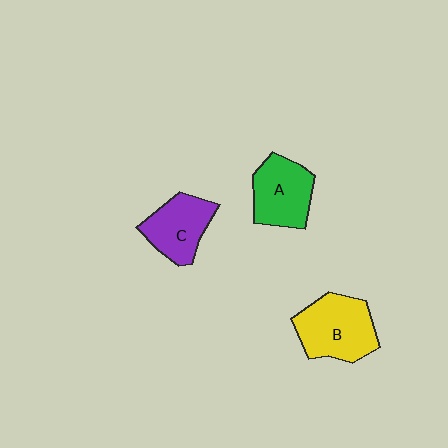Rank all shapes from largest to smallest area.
From largest to smallest: B (yellow), A (green), C (purple).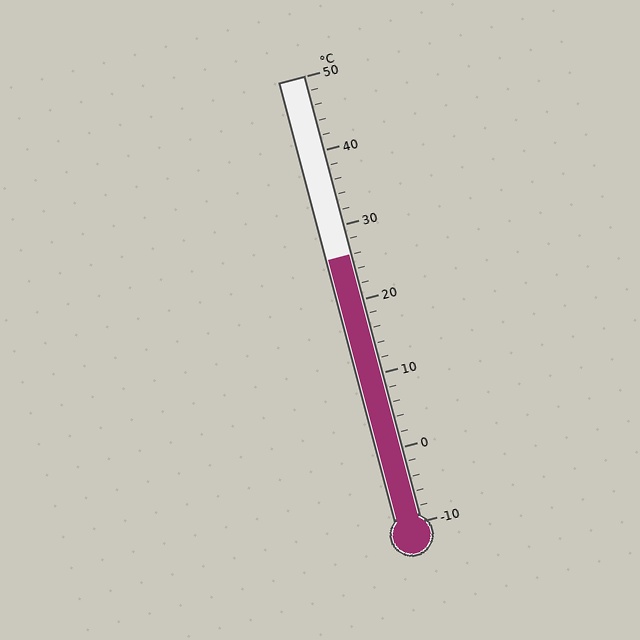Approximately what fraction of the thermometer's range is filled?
The thermometer is filled to approximately 60% of its range.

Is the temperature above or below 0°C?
The temperature is above 0°C.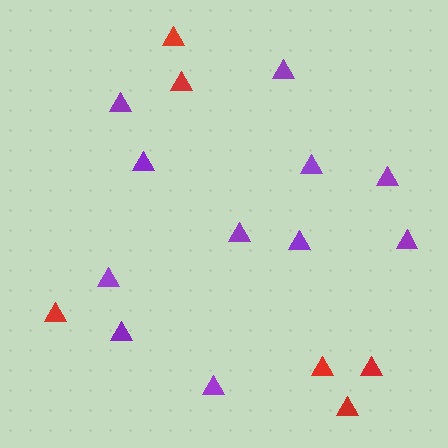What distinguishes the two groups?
There are 2 groups: one group of purple triangles (11) and one group of red triangles (6).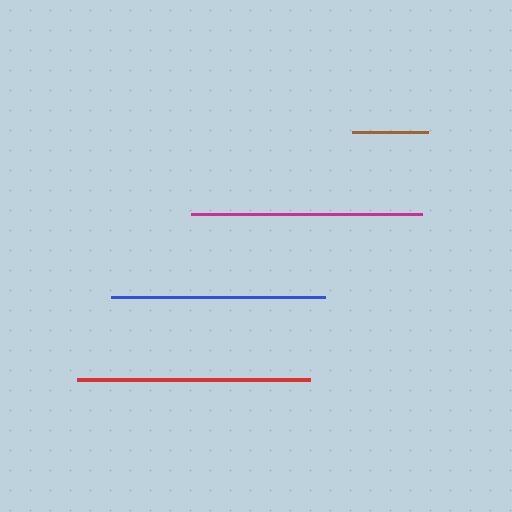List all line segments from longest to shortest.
From longest to shortest: red, magenta, blue, brown.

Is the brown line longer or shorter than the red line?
The red line is longer than the brown line.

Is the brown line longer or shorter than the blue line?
The blue line is longer than the brown line.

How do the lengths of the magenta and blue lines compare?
The magenta and blue lines are approximately the same length.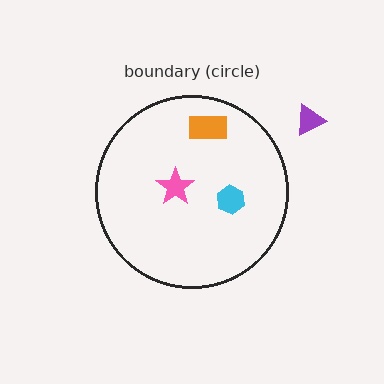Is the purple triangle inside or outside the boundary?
Outside.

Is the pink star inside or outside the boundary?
Inside.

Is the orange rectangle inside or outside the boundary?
Inside.